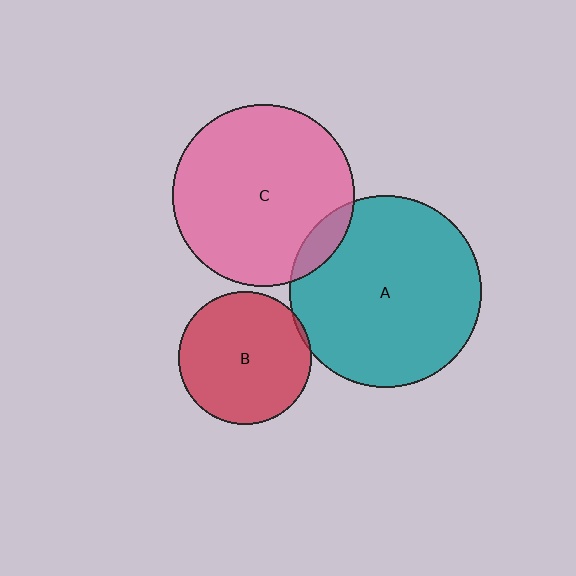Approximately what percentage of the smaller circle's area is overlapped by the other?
Approximately 5%.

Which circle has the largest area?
Circle A (teal).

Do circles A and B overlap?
Yes.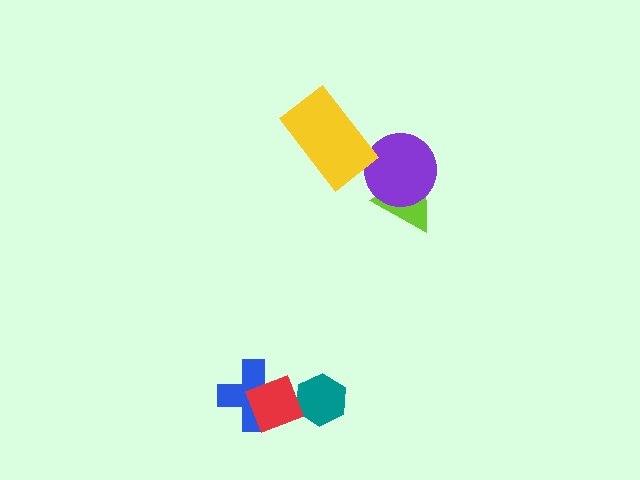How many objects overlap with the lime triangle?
1 object overlaps with the lime triangle.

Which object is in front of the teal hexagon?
The red diamond is in front of the teal hexagon.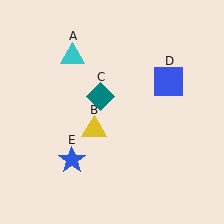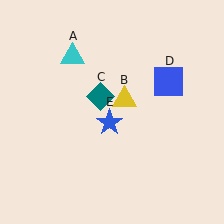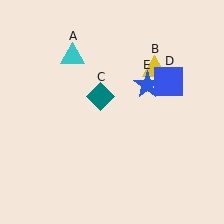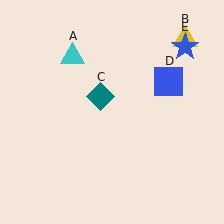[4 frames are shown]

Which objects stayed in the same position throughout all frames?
Cyan triangle (object A) and teal diamond (object C) and blue square (object D) remained stationary.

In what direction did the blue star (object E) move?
The blue star (object E) moved up and to the right.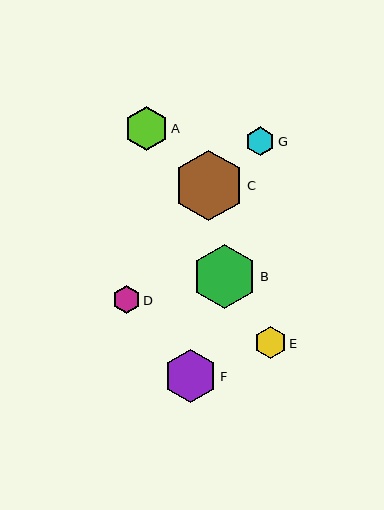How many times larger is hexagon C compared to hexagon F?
Hexagon C is approximately 1.3 times the size of hexagon F.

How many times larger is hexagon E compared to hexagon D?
Hexagon E is approximately 1.2 times the size of hexagon D.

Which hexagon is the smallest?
Hexagon D is the smallest with a size of approximately 28 pixels.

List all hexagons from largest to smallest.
From largest to smallest: C, B, F, A, E, G, D.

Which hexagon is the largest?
Hexagon C is the largest with a size of approximately 71 pixels.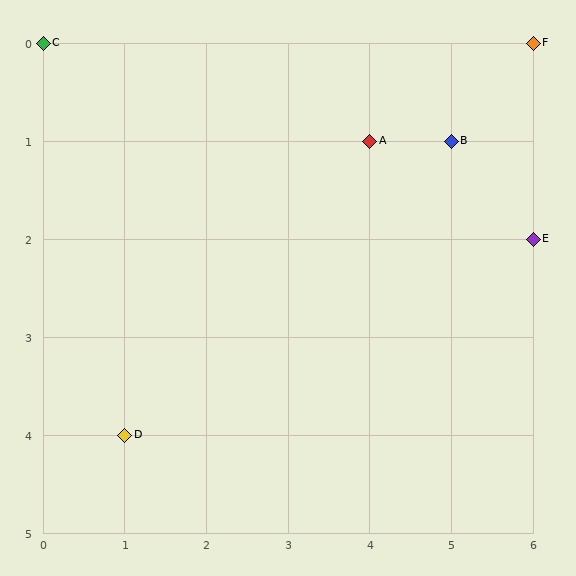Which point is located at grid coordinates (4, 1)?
Point A is at (4, 1).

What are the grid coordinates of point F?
Point F is at grid coordinates (6, 0).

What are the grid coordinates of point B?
Point B is at grid coordinates (5, 1).